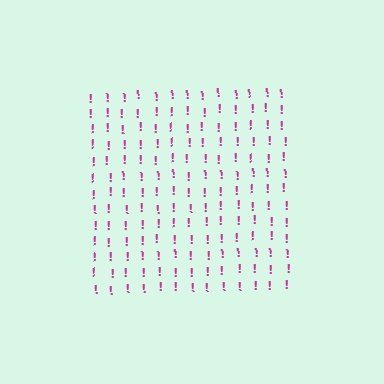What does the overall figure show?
The overall figure shows a square.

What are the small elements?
The small elements are exclamation marks.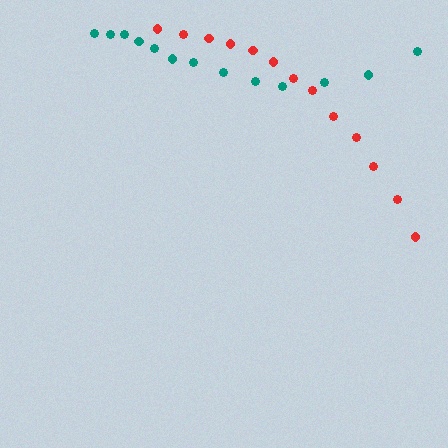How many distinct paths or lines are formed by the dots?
There are 2 distinct paths.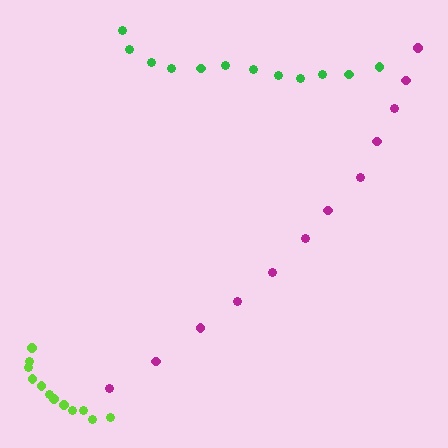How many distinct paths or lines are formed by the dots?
There are 3 distinct paths.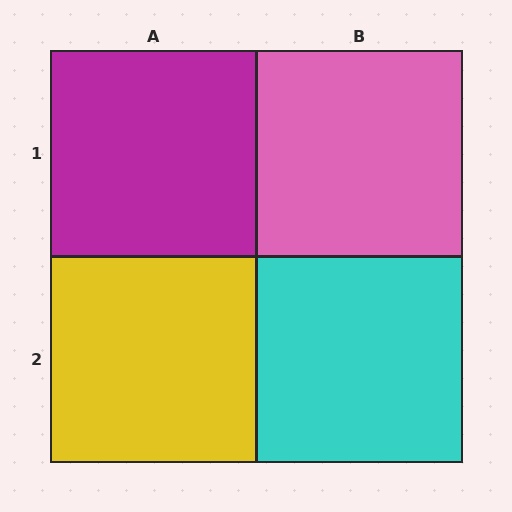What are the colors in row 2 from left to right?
Yellow, cyan.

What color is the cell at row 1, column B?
Pink.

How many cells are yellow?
1 cell is yellow.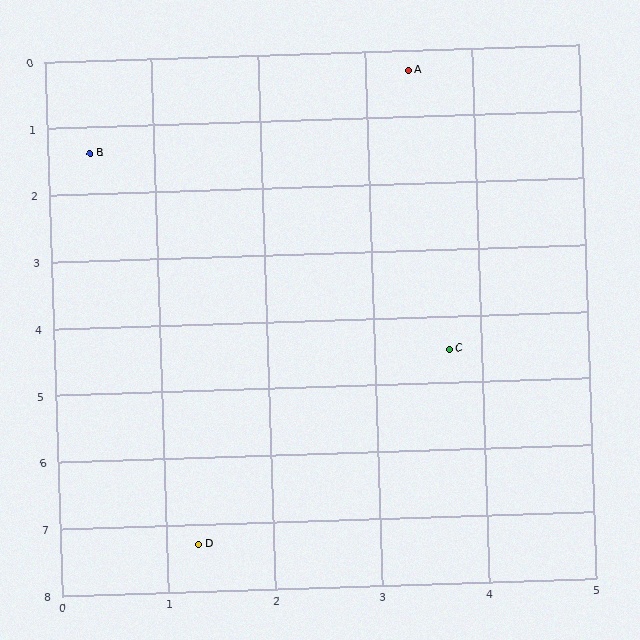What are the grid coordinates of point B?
Point B is at approximately (0.4, 1.4).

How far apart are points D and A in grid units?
Points D and A are about 7.3 grid units apart.